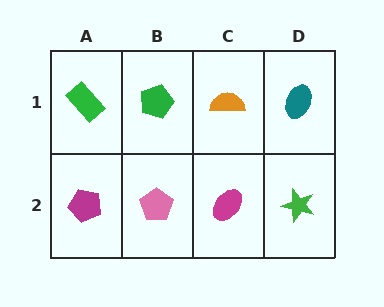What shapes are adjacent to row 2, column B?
A green pentagon (row 1, column B), a magenta pentagon (row 2, column A), a magenta ellipse (row 2, column C).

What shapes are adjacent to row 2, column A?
A green rectangle (row 1, column A), a pink pentagon (row 2, column B).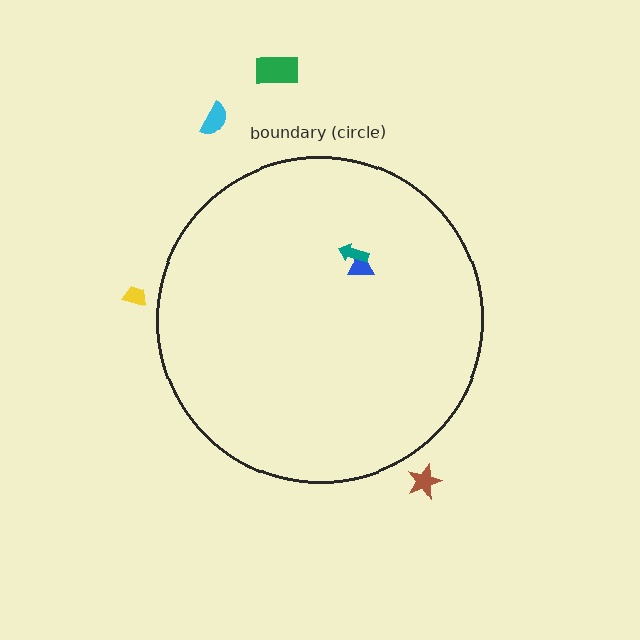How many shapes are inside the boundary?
2 inside, 4 outside.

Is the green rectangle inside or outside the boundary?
Outside.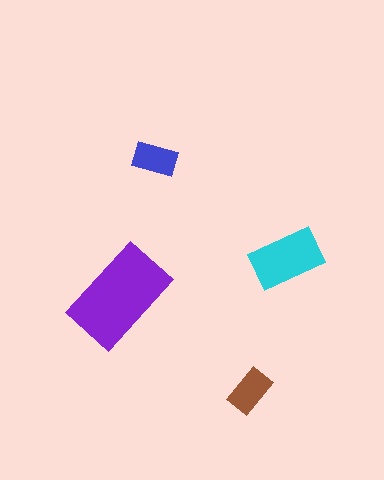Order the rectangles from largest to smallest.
the purple one, the cyan one, the brown one, the blue one.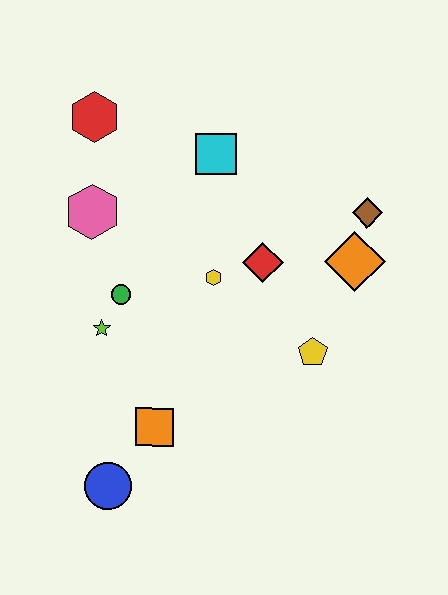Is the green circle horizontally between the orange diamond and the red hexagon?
Yes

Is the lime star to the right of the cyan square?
No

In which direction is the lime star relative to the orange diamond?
The lime star is to the left of the orange diamond.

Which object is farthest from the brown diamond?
The blue circle is farthest from the brown diamond.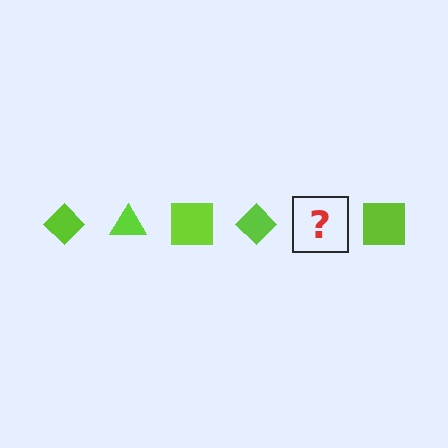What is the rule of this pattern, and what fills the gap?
The rule is that the pattern cycles through diamond, triangle, square shapes in lime. The gap should be filled with a lime triangle.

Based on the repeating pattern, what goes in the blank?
The blank should be a lime triangle.